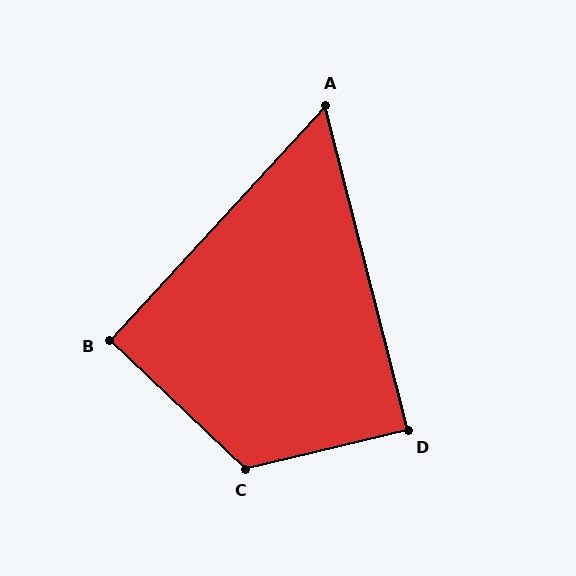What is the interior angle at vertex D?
Approximately 89 degrees (approximately right).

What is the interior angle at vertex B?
Approximately 91 degrees (approximately right).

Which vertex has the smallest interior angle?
A, at approximately 57 degrees.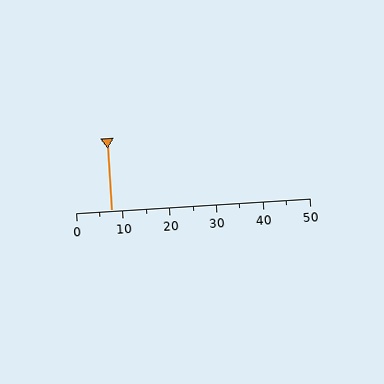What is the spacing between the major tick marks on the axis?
The major ticks are spaced 10 apart.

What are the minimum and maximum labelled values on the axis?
The axis runs from 0 to 50.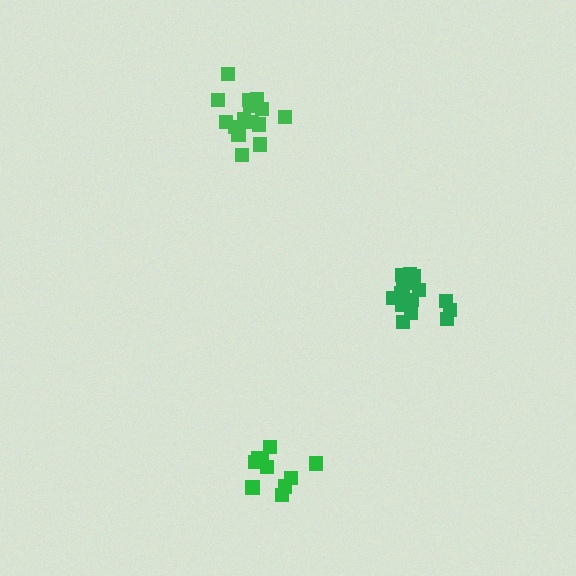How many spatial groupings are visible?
There are 3 spatial groupings.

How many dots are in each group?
Group 1: 16 dots, Group 2: 10 dots, Group 3: 16 dots (42 total).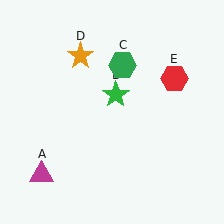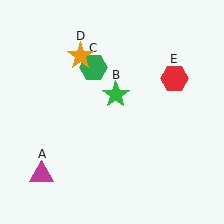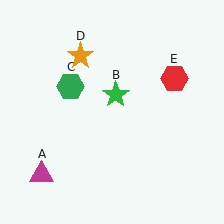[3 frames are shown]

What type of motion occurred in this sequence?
The green hexagon (object C) rotated counterclockwise around the center of the scene.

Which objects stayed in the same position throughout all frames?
Magenta triangle (object A) and green star (object B) and orange star (object D) and red hexagon (object E) remained stationary.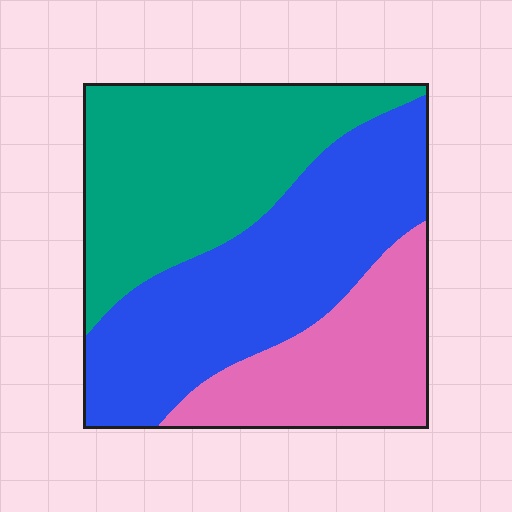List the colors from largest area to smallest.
From largest to smallest: blue, teal, pink.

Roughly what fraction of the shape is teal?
Teal takes up between a third and a half of the shape.